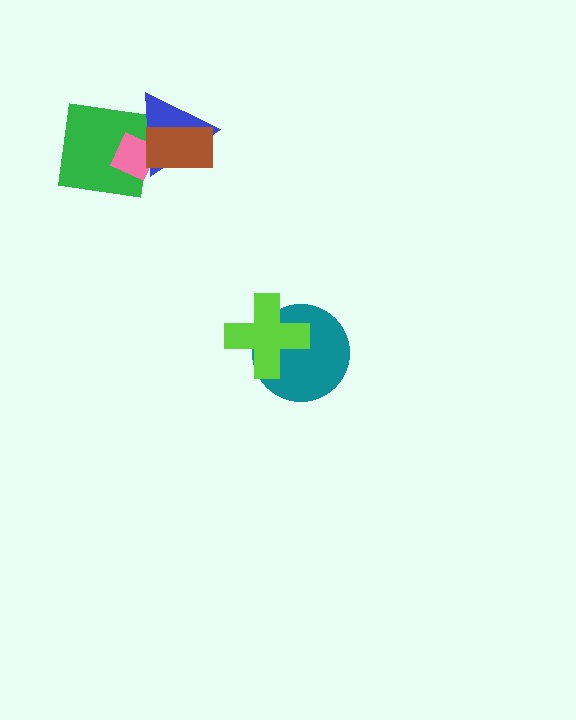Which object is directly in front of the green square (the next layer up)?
The pink diamond is directly in front of the green square.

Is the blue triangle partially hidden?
Yes, it is partially covered by another shape.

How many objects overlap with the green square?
2 objects overlap with the green square.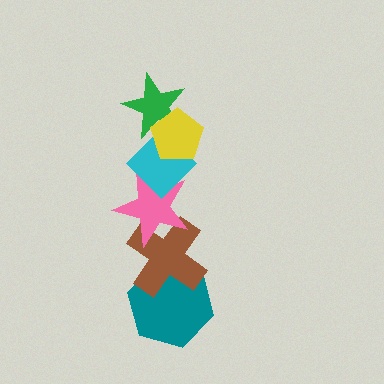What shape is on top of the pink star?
The cyan diamond is on top of the pink star.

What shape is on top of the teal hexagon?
The brown cross is on top of the teal hexagon.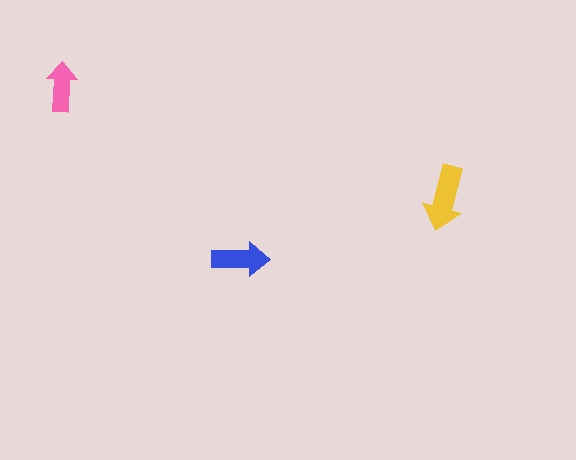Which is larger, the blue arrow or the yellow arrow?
The yellow one.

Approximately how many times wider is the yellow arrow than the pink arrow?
About 1.5 times wider.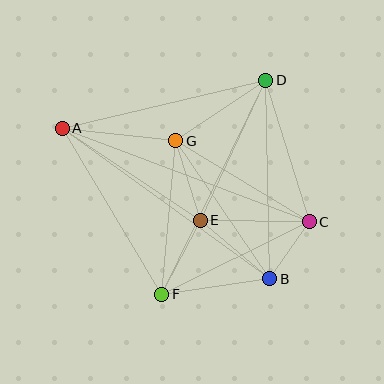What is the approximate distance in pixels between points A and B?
The distance between A and B is approximately 256 pixels.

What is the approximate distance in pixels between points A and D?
The distance between A and D is approximately 209 pixels.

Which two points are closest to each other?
Points B and C are closest to each other.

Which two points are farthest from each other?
Points A and C are farthest from each other.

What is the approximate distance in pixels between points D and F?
The distance between D and F is approximately 238 pixels.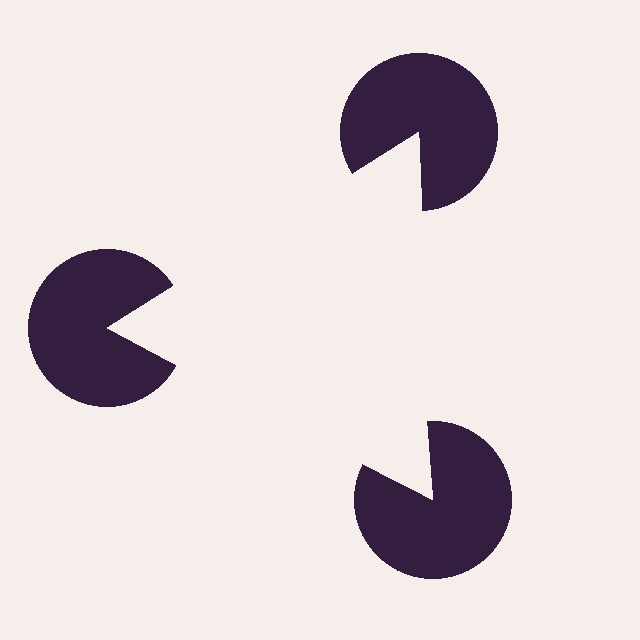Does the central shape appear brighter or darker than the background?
It typically appears slightly brighter than the background, even though no actual brightness change is drawn.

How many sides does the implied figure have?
3 sides.